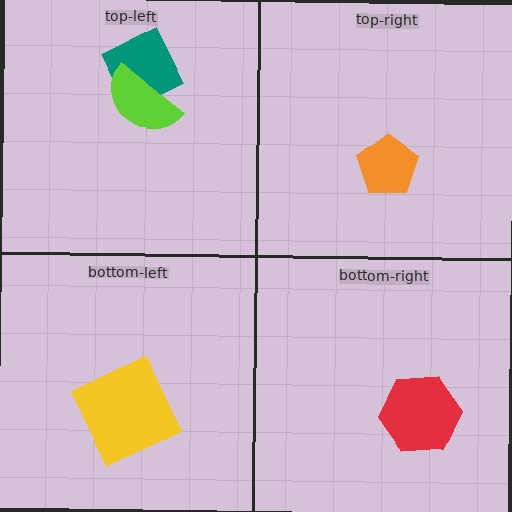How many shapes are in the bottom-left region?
1.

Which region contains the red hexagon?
The bottom-right region.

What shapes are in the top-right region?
The orange pentagon.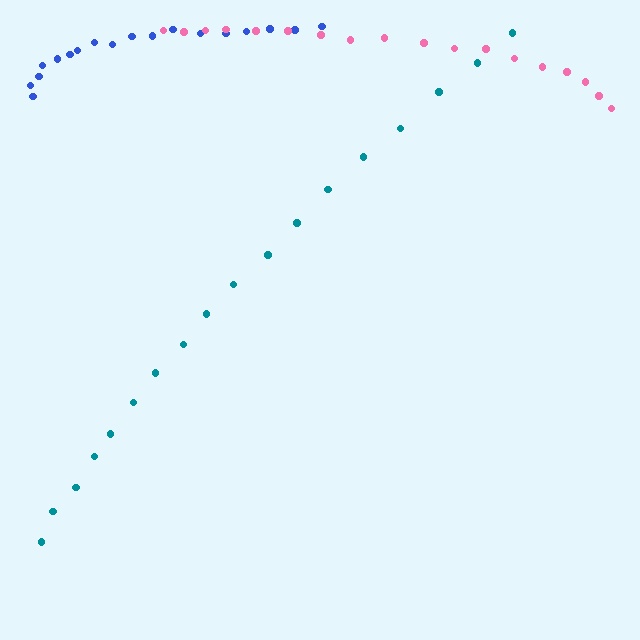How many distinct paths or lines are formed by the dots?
There are 3 distinct paths.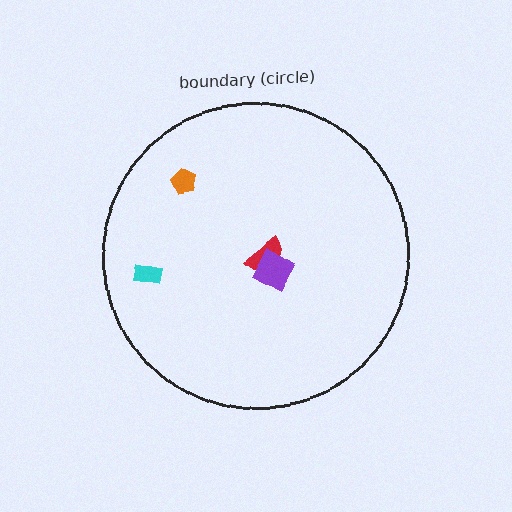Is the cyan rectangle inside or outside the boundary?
Inside.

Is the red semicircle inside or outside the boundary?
Inside.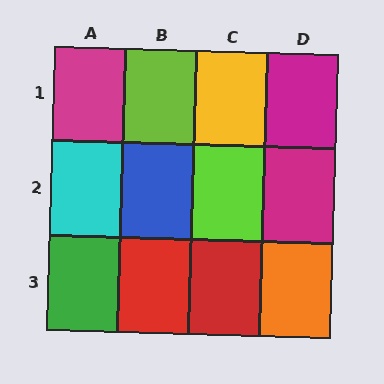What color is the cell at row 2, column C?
Lime.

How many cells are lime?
2 cells are lime.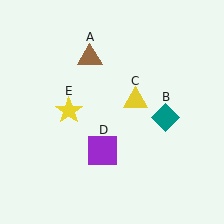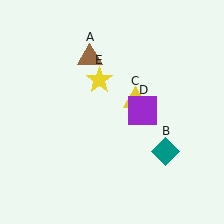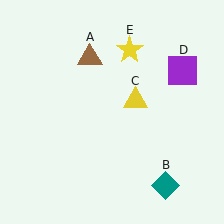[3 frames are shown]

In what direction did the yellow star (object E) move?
The yellow star (object E) moved up and to the right.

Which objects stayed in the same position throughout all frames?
Brown triangle (object A) and yellow triangle (object C) remained stationary.